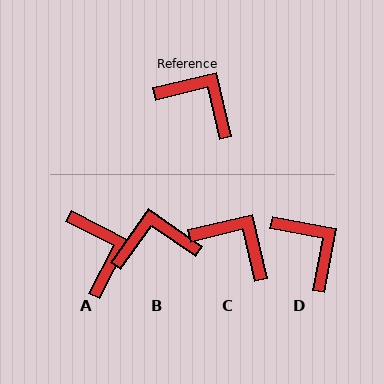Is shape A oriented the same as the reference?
No, it is off by about 41 degrees.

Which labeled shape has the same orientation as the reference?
C.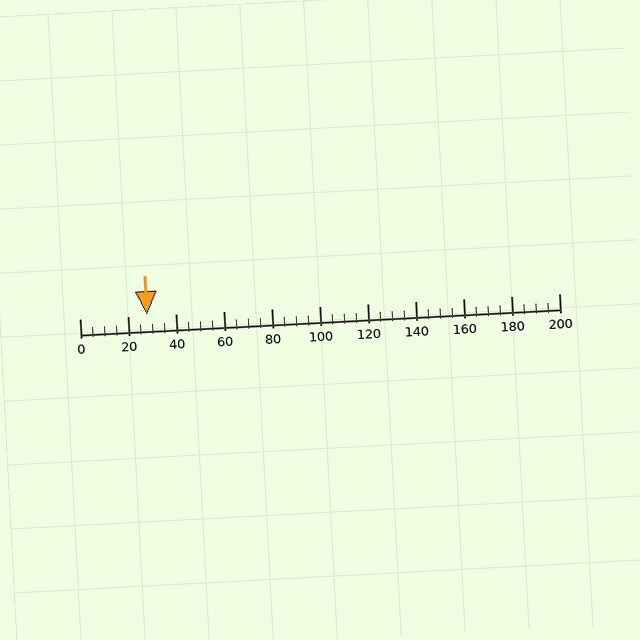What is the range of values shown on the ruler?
The ruler shows values from 0 to 200.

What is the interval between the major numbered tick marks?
The major tick marks are spaced 20 units apart.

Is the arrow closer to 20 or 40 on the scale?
The arrow is closer to 20.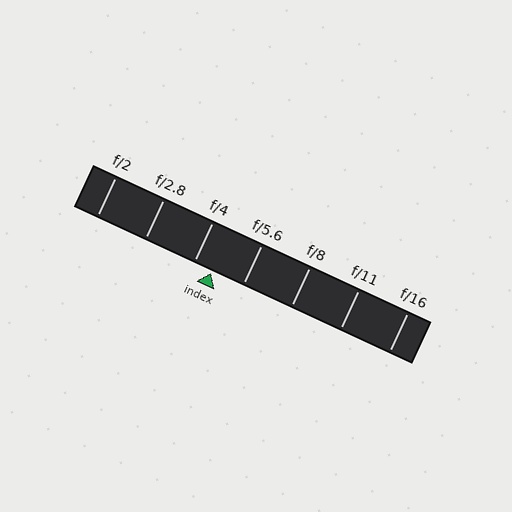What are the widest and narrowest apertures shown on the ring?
The widest aperture shown is f/2 and the narrowest is f/16.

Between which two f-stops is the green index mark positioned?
The index mark is between f/4 and f/5.6.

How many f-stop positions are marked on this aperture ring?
There are 7 f-stop positions marked.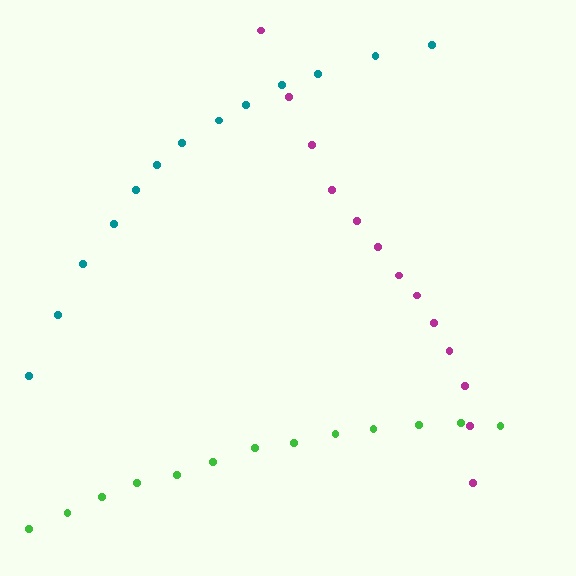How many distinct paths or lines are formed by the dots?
There are 3 distinct paths.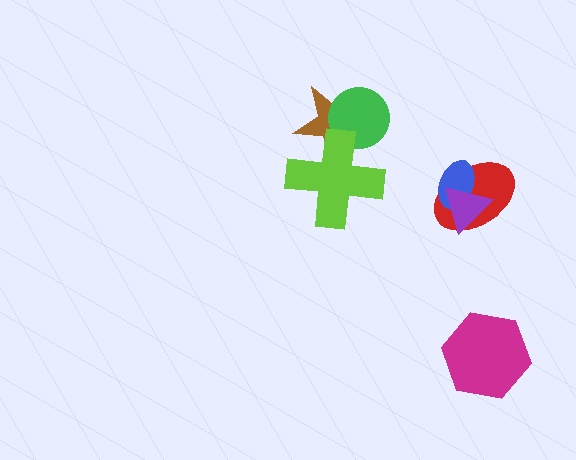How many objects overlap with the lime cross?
2 objects overlap with the lime cross.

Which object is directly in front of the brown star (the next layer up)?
The green circle is directly in front of the brown star.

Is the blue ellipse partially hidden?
Yes, it is partially covered by another shape.